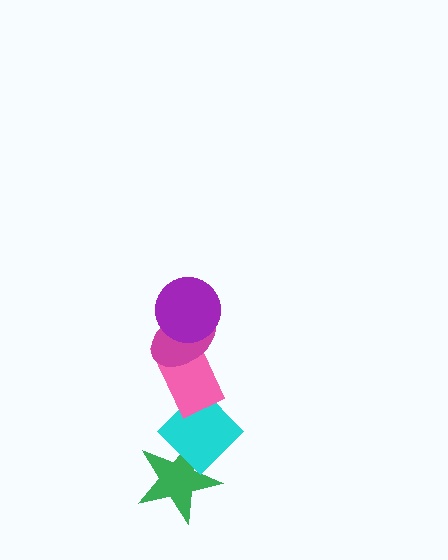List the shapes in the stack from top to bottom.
From top to bottom: the purple circle, the magenta ellipse, the pink rectangle, the cyan diamond, the green star.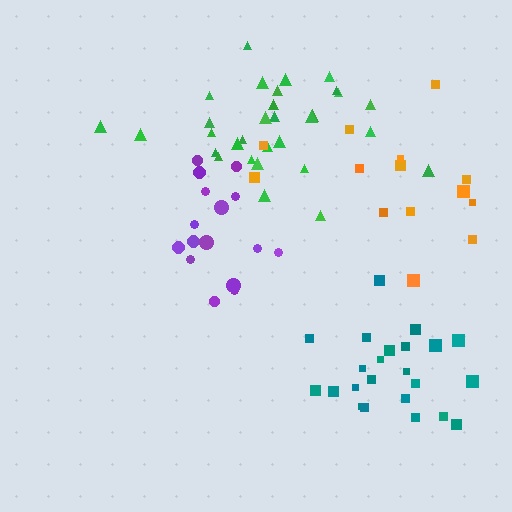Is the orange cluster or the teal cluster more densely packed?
Teal.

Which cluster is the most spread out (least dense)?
Orange.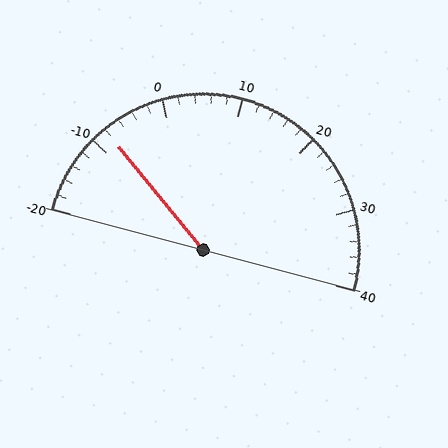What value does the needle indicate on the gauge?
The needle indicates approximately -8.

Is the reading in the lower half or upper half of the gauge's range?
The reading is in the lower half of the range (-20 to 40).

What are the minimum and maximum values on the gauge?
The gauge ranges from -20 to 40.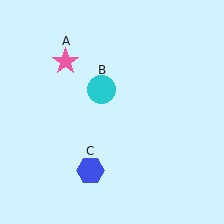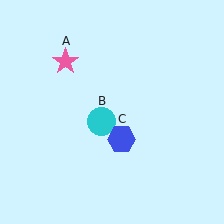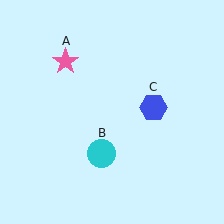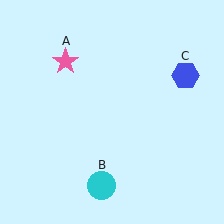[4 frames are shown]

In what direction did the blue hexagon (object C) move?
The blue hexagon (object C) moved up and to the right.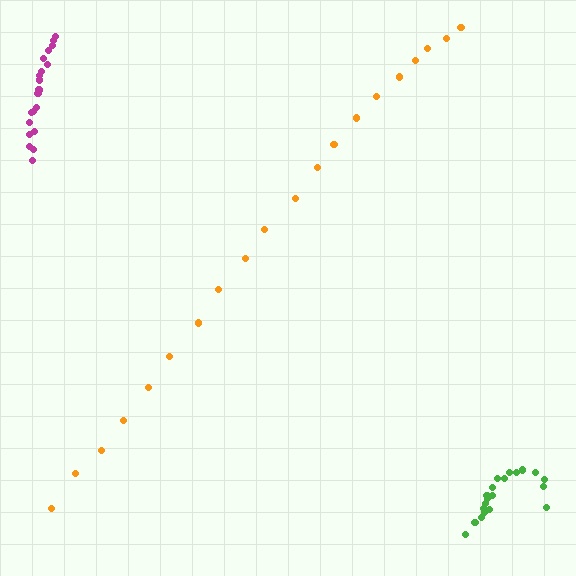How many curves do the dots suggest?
There are 3 distinct paths.